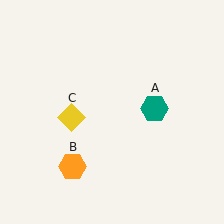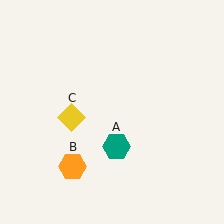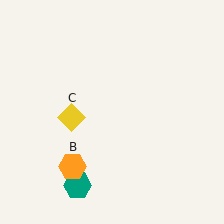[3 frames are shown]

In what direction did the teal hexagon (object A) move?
The teal hexagon (object A) moved down and to the left.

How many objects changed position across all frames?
1 object changed position: teal hexagon (object A).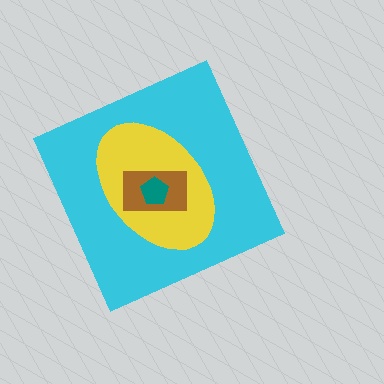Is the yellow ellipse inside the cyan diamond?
Yes.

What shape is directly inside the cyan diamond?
The yellow ellipse.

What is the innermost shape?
The teal pentagon.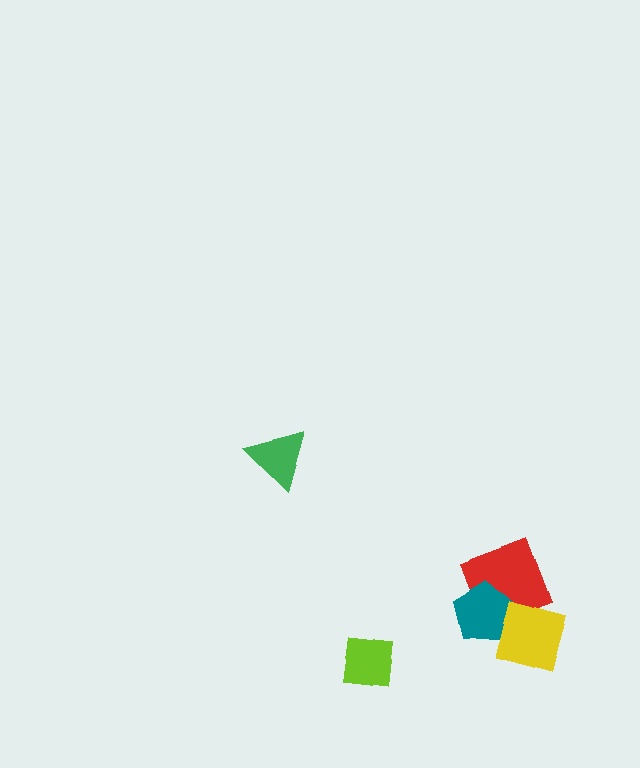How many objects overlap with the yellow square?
2 objects overlap with the yellow square.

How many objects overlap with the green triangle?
0 objects overlap with the green triangle.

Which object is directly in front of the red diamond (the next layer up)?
The teal pentagon is directly in front of the red diamond.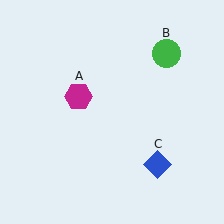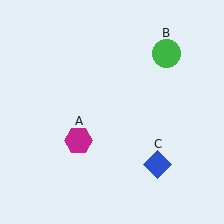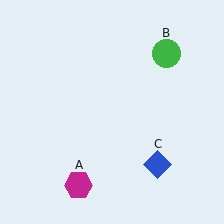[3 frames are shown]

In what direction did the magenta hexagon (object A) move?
The magenta hexagon (object A) moved down.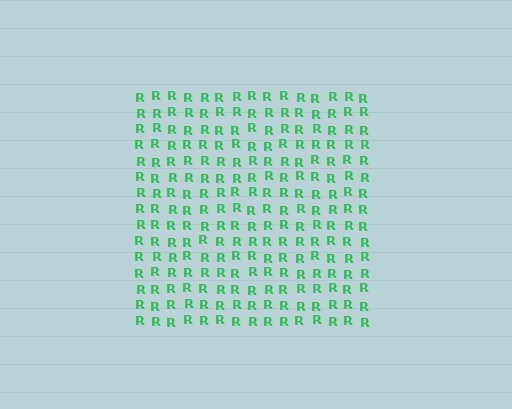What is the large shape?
The large shape is a square.